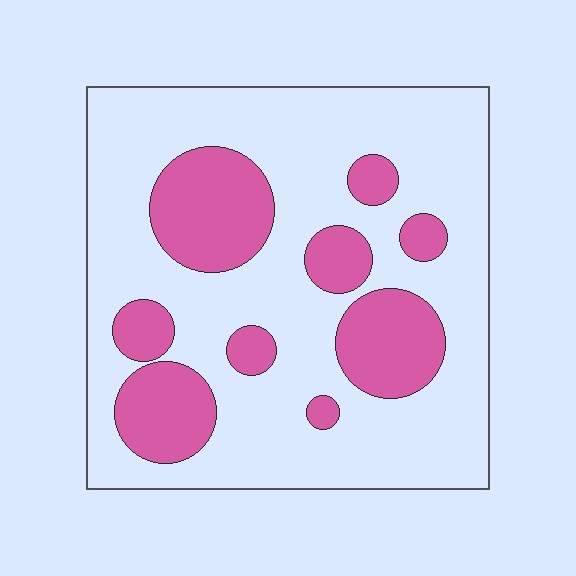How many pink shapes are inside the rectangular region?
9.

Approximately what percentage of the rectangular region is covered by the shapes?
Approximately 25%.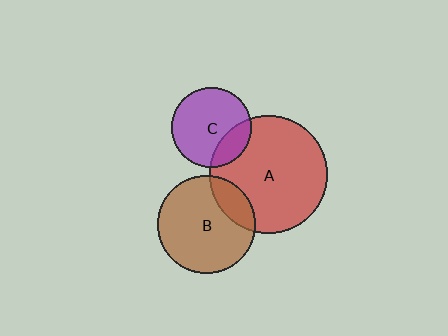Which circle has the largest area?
Circle A (red).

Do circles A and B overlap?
Yes.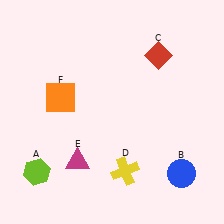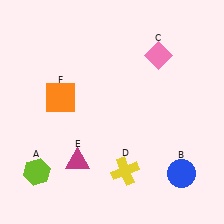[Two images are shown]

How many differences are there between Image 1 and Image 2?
There is 1 difference between the two images.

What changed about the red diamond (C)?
In Image 1, C is red. In Image 2, it changed to pink.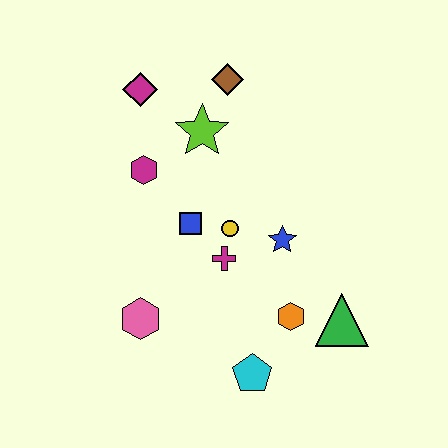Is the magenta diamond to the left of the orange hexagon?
Yes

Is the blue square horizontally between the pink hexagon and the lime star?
Yes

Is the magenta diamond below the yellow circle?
No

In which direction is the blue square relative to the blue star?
The blue square is to the left of the blue star.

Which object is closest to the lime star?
The brown diamond is closest to the lime star.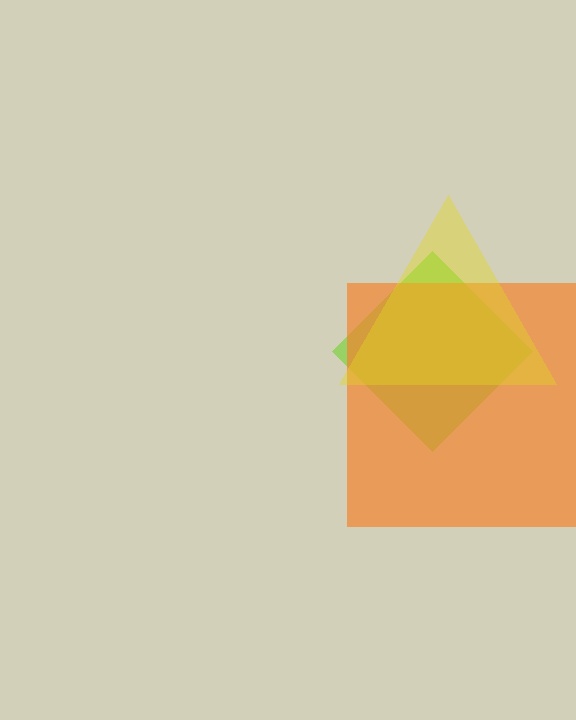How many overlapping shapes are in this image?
There are 3 overlapping shapes in the image.